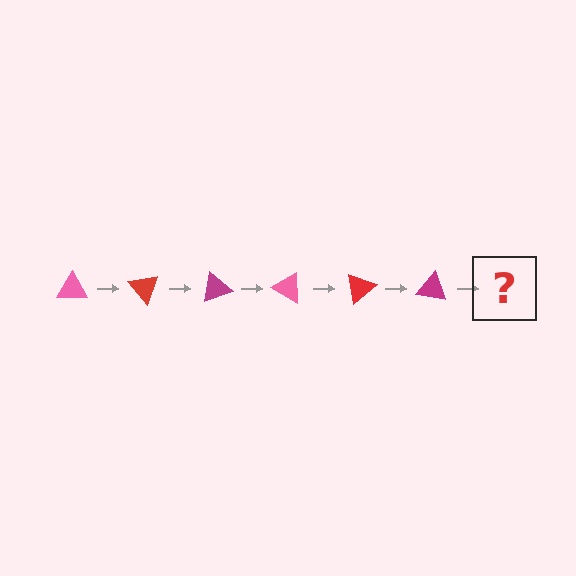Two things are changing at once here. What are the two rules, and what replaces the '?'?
The two rules are that it rotates 50 degrees each step and the color cycles through pink, red, and magenta. The '?' should be a pink triangle, rotated 300 degrees from the start.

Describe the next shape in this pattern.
It should be a pink triangle, rotated 300 degrees from the start.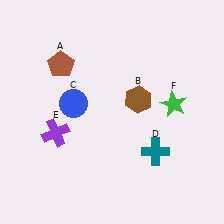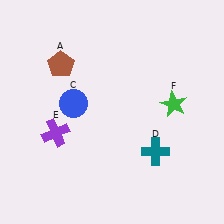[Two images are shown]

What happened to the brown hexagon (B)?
The brown hexagon (B) was removed in Image 2. It was in the top-right area of Image 1.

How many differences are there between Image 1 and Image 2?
There is 1 difference between the two images.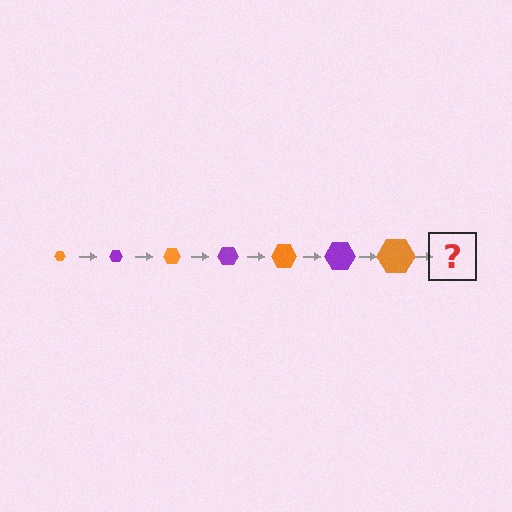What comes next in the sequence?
The next element should be a purple hexagon, larger than the previous one.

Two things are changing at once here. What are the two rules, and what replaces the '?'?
The two rules are that the hexagon grows larger each step and the color cycles through orange and purple. The '?' should be a purple hexagon, larger than the previous one.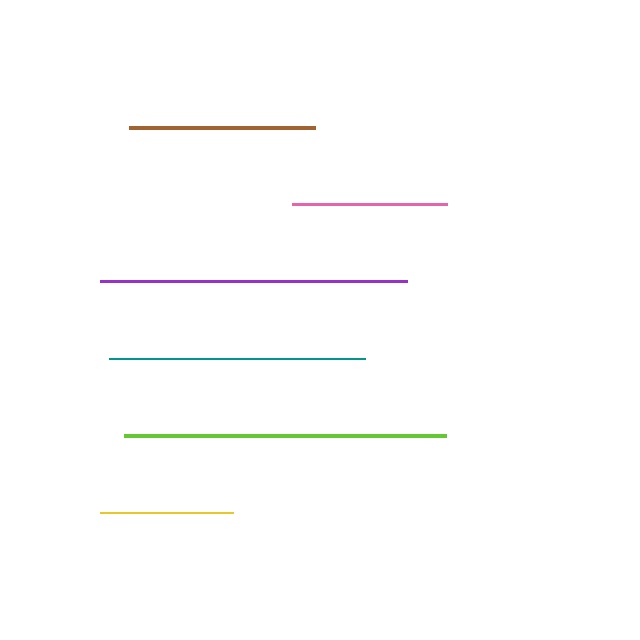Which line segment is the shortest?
The yellow line is the shortest at approximately 134 pixels.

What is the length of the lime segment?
The lime segment is approximately 323 pixels long.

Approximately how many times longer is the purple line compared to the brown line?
The purple line is approximately 1.6 times the length of the brown line.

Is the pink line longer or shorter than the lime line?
The lime line is longer than the pink line.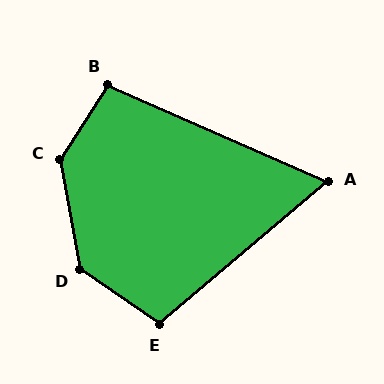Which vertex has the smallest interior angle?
A, at approximately 64 degrees.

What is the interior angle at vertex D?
Approximately 135 degrees (obtuse).